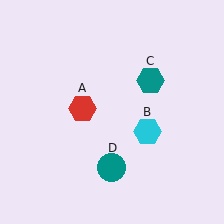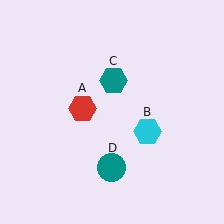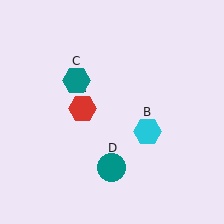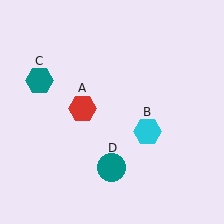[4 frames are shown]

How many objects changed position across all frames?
1 object changed position: teal hexagon (object C).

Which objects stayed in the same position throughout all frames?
Red hexagon (object A) and cyan hexagon (object B) and teal circle (object D) remained stationary.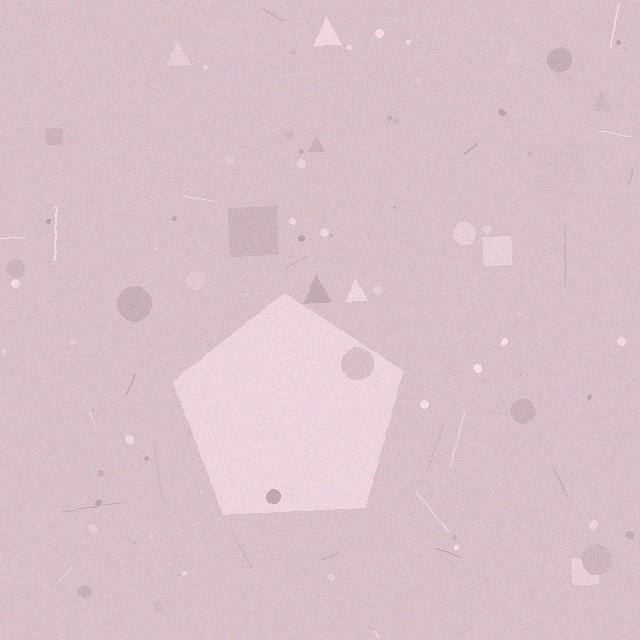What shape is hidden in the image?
A pentagon is hidden in the image.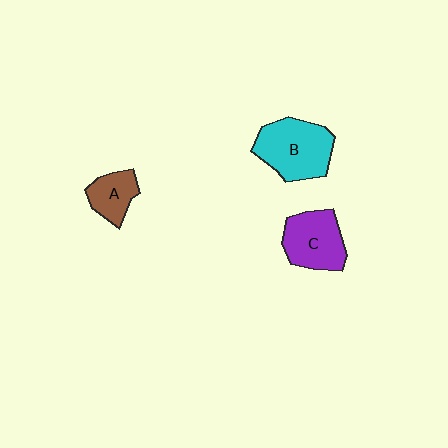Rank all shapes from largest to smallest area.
From largest to smallest: B (cyan), C (purple), A (brown).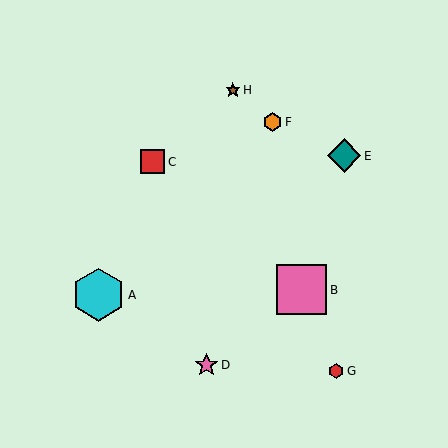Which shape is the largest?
The cyan hexagon (labeled A) is the largest.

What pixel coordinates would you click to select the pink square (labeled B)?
Click at (302, 290) to select the pink square B.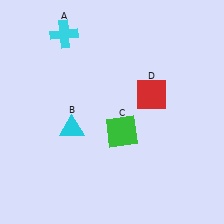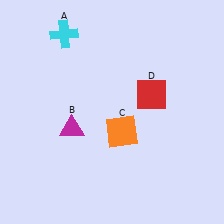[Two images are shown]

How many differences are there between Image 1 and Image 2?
There are 2 differences between the two images.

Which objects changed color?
B changed from cyan to magenta. C changed from green to orange.